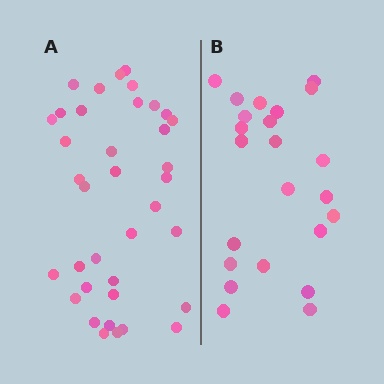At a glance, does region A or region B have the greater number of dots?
Region A (the left region) has more dots.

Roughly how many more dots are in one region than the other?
Region A has approximately 15 more dots than region B.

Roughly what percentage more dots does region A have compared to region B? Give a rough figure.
About 60% more.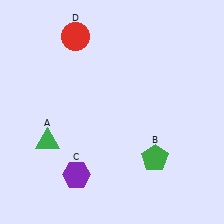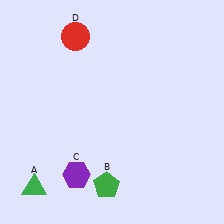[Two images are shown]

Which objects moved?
The objects that moved are: the green triangle (A), the green pentagon (B).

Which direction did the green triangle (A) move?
The green triangle (A) moved down.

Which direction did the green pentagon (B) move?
The green pentagon (B) moved left.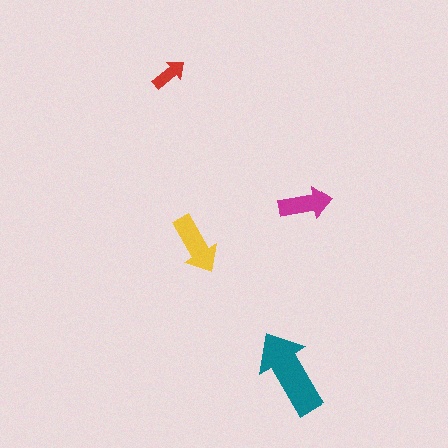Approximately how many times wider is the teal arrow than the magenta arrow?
About 1.5 times wider.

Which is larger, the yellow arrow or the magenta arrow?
The yellow one.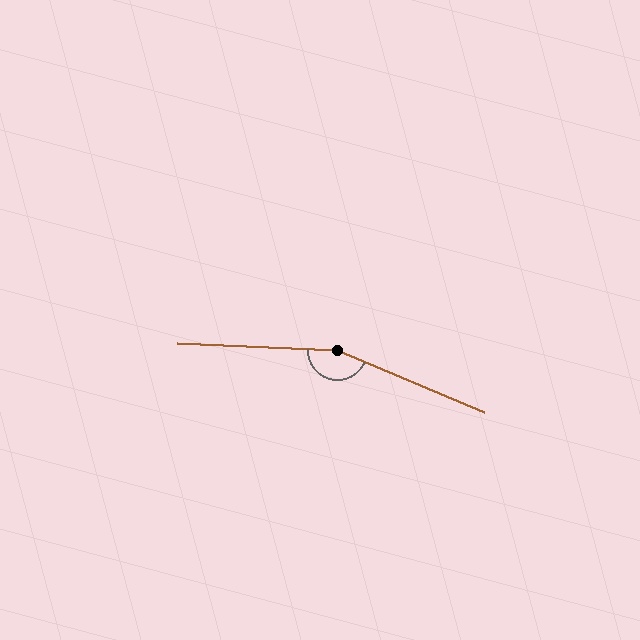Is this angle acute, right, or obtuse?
It is obtuse.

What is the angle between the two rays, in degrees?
Approximately 159 degrees.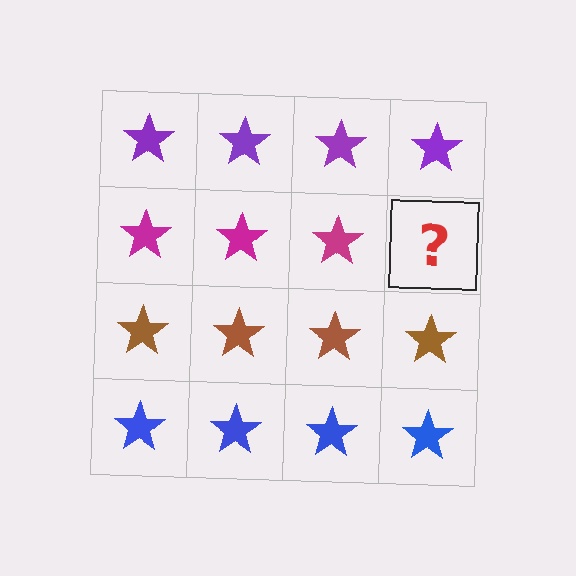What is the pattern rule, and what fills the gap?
The rule is that each row has a consistent color. The gap should be filled with a magenta star.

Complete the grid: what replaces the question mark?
The question mark should be replaced with a magenta star.